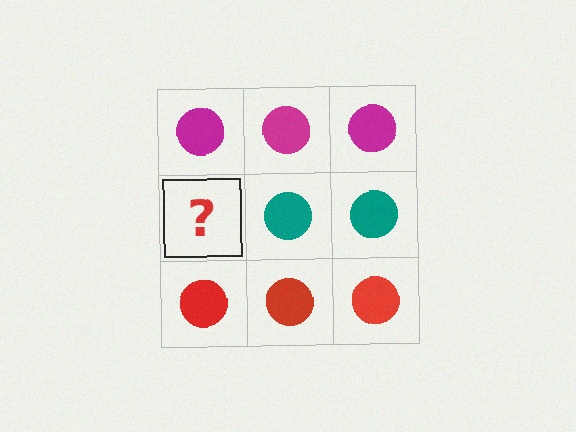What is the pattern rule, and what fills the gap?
The rule is that each row has a consistent color. The gap should be filled with a teal circle.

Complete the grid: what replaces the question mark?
The question mark should be replaced with a teal circle.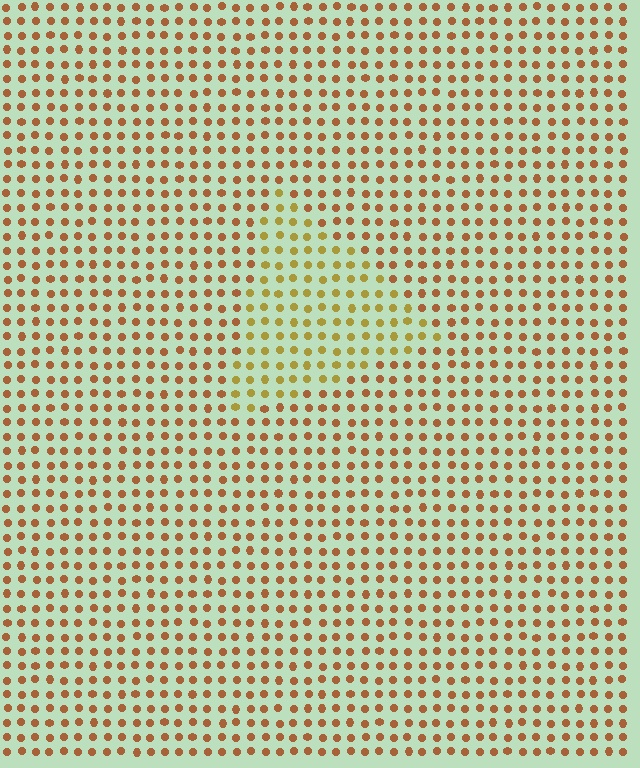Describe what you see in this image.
The image is filled with small brown elements in a uniform arrangement. A triangle-shaped region is visible where the elements are tinted to a slightly different hue, forming a subtle color boundary.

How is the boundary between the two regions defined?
The boundary is defined purely by a slight shift in hue (about 30 degrees). Spacing, size, and orientation are identical on both sides.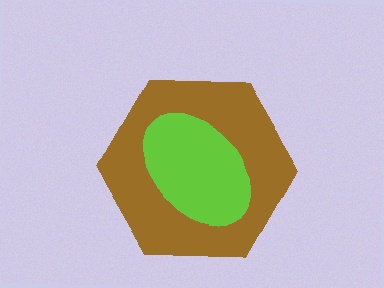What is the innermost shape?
The lime ellipse.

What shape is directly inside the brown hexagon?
The lime ellipse.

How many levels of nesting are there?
2.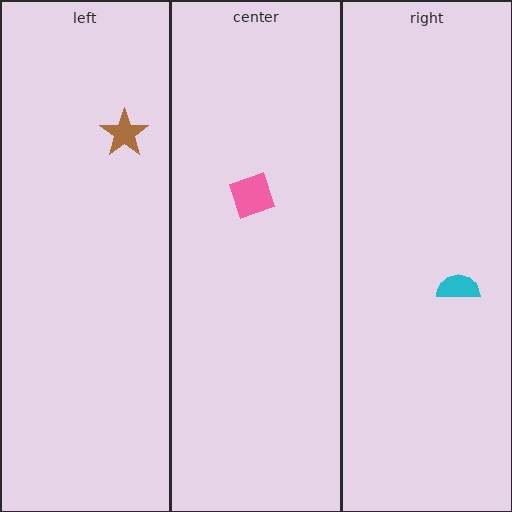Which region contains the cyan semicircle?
The right region.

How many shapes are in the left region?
1.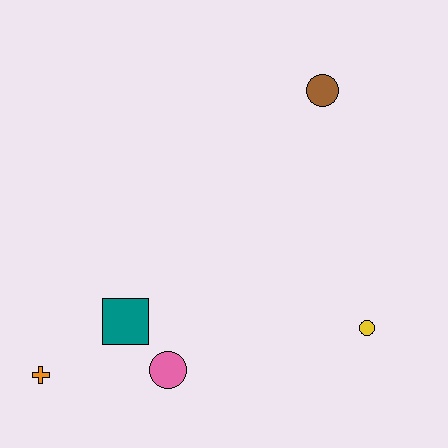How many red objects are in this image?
There are no red objects.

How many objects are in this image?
There are 5 objects.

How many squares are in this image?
There is 1 square.